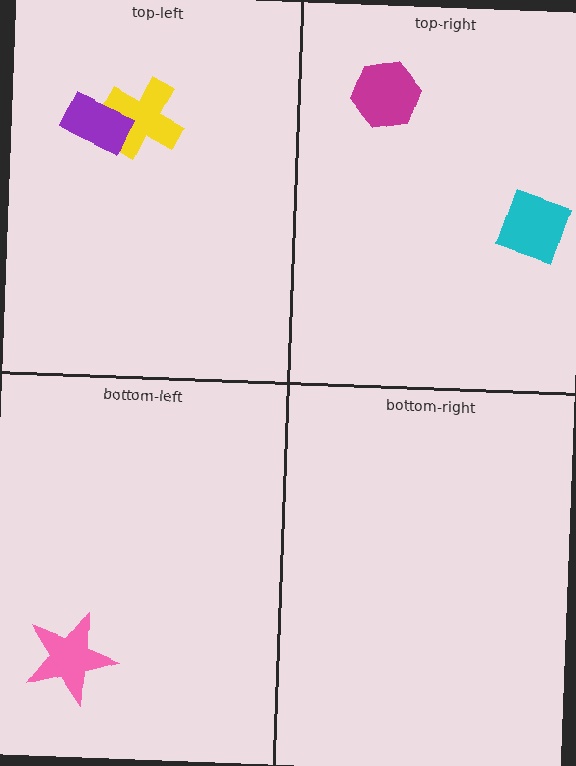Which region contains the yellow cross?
The top-left region.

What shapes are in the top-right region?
The magenta hexagon, the cyan square.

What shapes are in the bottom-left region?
The pink star.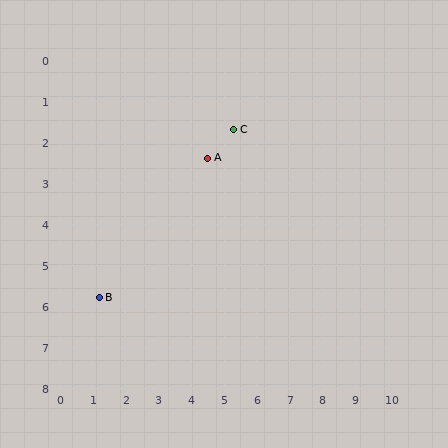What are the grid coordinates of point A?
Point A is at approximately (4.5, 2.4).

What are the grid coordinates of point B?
Point B is at approximately (1.2, 5.8).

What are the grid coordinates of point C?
Point C is at approximately (5.3, 1.7).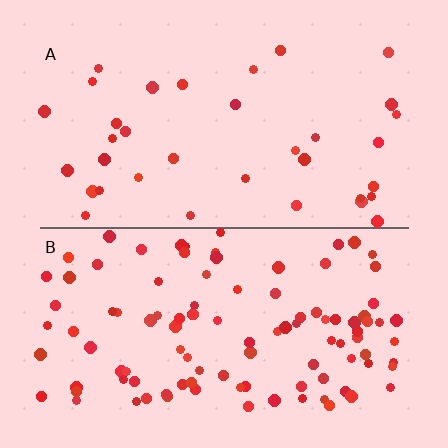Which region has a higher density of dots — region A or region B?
B (the bottom).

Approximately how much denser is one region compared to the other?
Approximately 3.0× — region B over region A.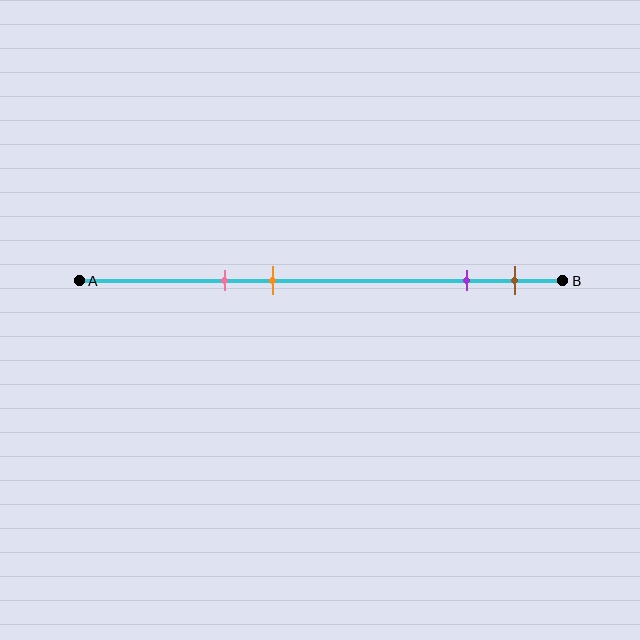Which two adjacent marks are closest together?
The purple and brown marks are the closest adjacent pair.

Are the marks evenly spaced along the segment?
No, the marks are not evenly spaced.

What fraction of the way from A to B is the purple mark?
The purple mark is approximately 80% (0.8) of the way from A to B.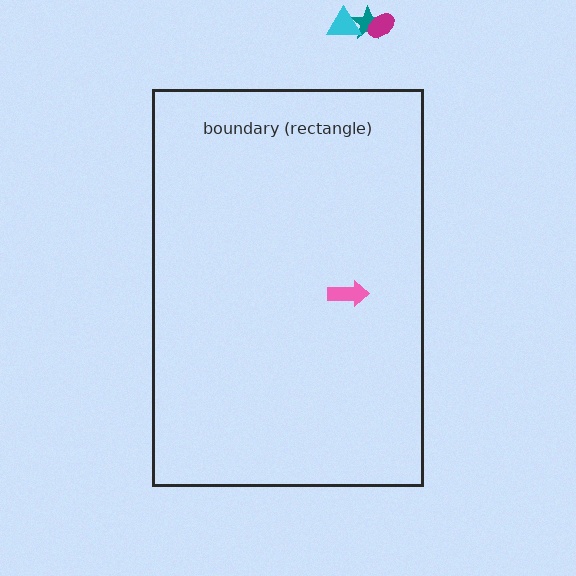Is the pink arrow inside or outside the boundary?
Inside.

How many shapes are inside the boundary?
1 inside, 3 outside.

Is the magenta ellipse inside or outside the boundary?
Outside.